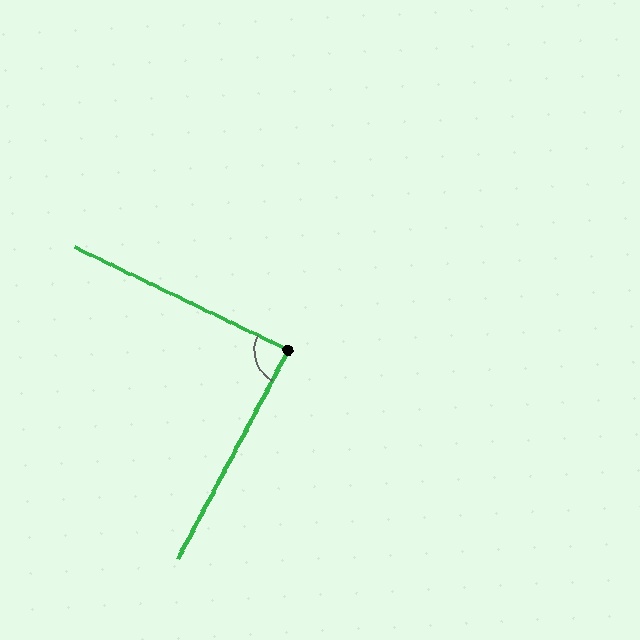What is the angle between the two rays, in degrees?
Approximately 88 degrees.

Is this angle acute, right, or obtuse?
It is approximately a right angle.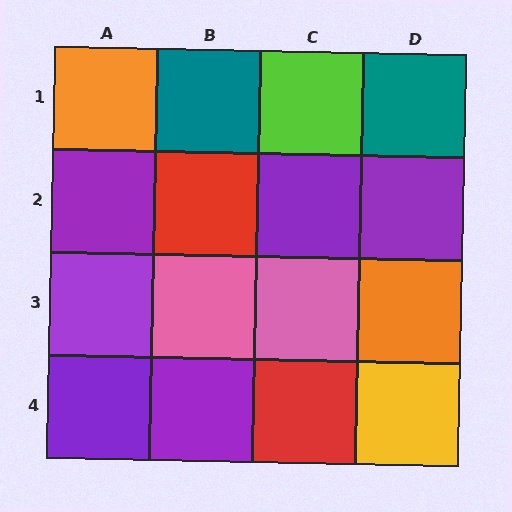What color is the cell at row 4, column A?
Purple.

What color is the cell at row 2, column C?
Purple.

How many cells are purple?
6 cells are purple.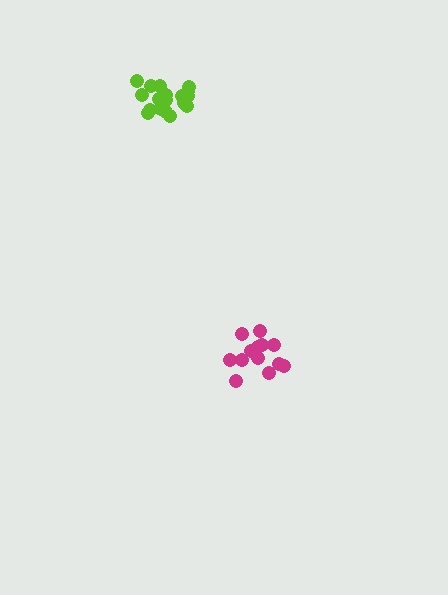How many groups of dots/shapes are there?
There are 2 groups.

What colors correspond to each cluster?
The clusters are colored: magenta, lime.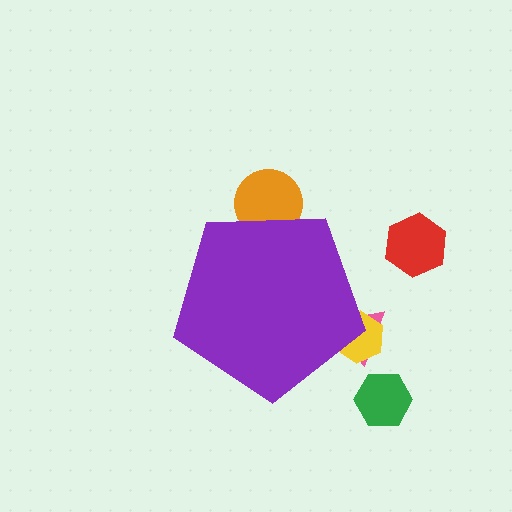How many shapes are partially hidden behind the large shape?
3 shapes are partially hidden.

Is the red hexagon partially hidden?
No, the red hexagon is fully visible.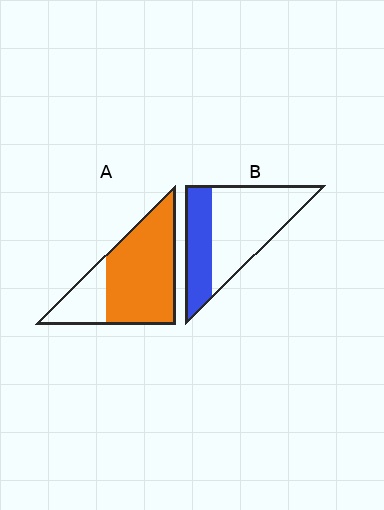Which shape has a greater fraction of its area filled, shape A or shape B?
Shape A.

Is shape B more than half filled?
No.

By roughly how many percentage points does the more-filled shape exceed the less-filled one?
By roughly 40 percentage points (A over B).